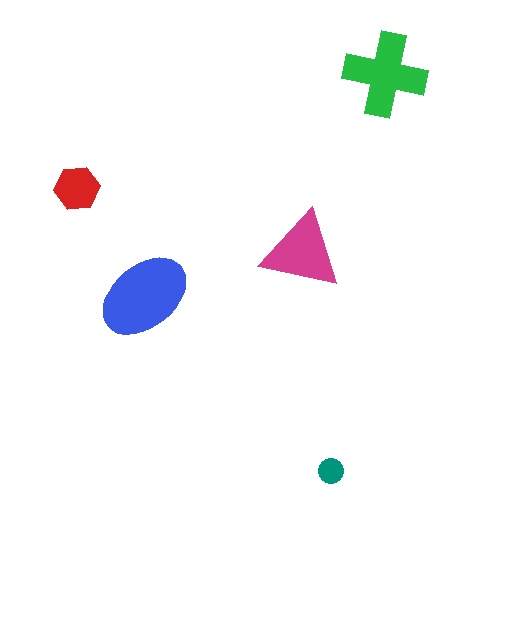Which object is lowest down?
The teal circle is bottommost.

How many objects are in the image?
There are 5 objects in the image.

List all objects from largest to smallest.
The blue ellipse, the green cross, the magenta triangle, the red hexagon, the teal circle.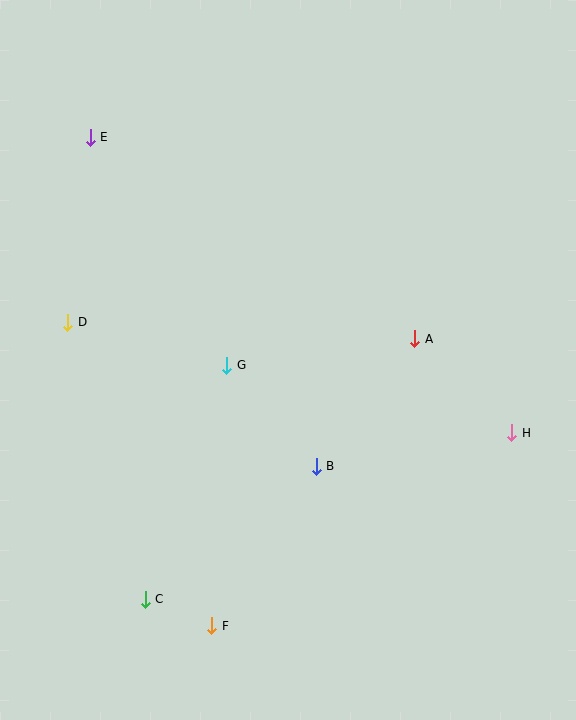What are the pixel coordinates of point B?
Point B is at (316, 466).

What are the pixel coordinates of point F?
Point F is at (212, 626).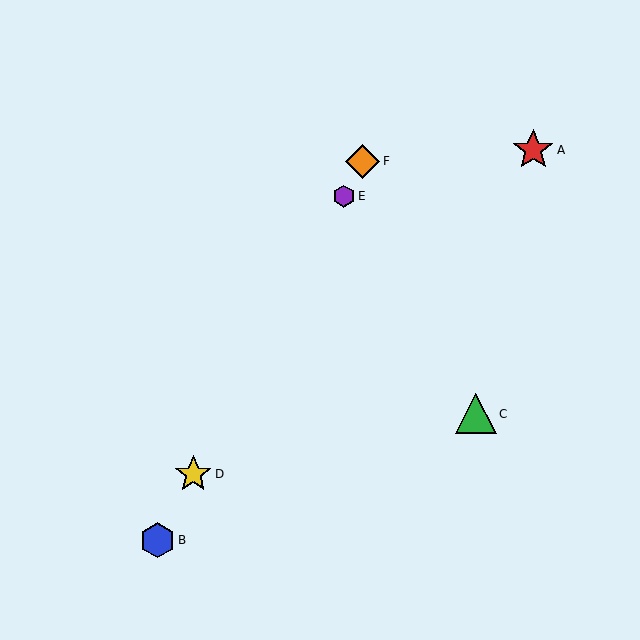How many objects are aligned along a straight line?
4 objects (B, D, E, F) are aligned along a straight line.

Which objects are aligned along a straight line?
Objects B, D, E, F are aligned along a straight line.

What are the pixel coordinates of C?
Object C is at (476, 414).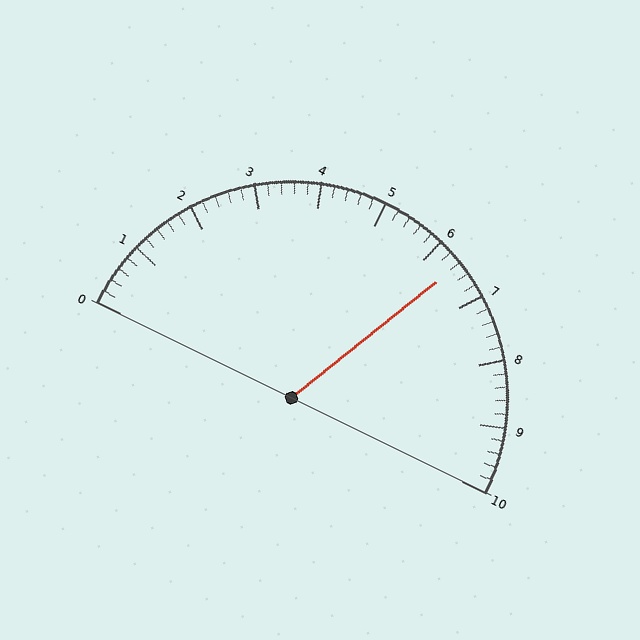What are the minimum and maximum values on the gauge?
The gauge ranges from 0 to 10.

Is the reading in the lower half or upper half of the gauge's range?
The reading is in the upper half of the range (0 to 10).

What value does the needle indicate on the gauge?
The needle indicates approximately 6.4.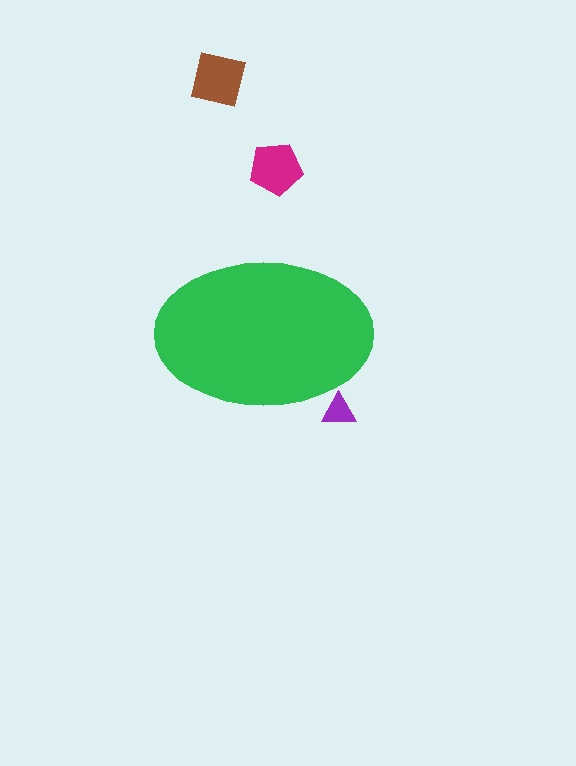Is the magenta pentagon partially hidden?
No, the magenta pentagon is fully visible.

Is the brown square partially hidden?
No, the brown square is fully visible.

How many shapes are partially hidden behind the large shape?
1 shape is partially hidden.